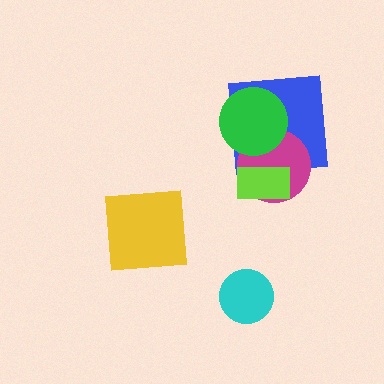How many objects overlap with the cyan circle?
0 objects overlap with the cyan circle.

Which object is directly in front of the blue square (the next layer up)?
The magenta circle is directly in front of the blue square.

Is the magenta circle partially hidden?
Yes, it is partially covered by another shape.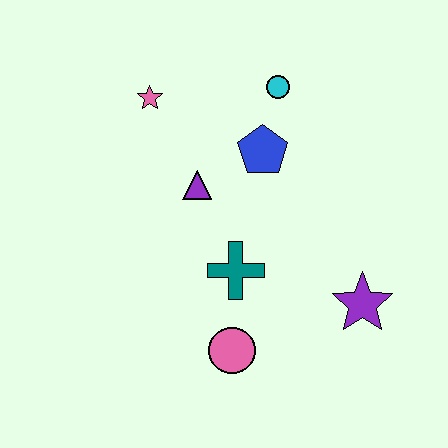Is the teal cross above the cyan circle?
No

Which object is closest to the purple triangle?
The blue pentagon is closest to the purple triangle.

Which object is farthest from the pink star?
The purple star is farthest from the pink star.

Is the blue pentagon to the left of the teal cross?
No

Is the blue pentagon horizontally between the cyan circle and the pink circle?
Yes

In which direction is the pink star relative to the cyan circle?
The pink star is to the left of the cyan circle.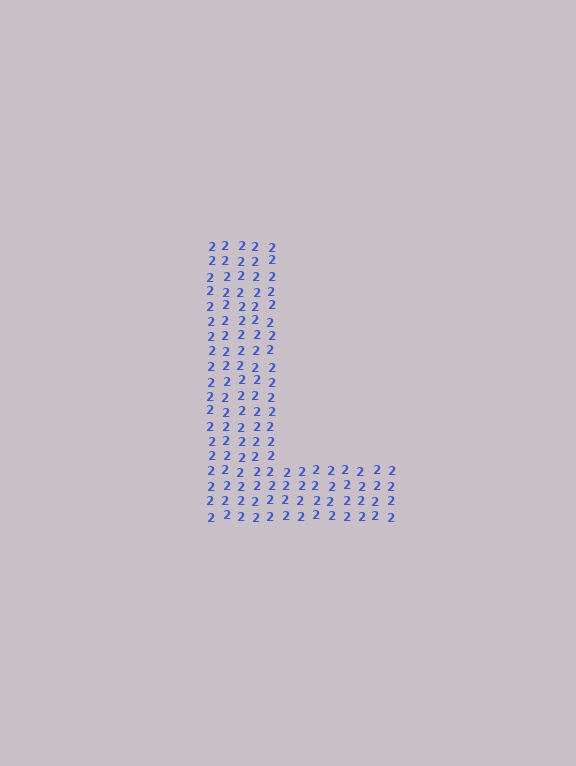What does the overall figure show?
The overall figure shows the letter L.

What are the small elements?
The small elements are digit 2's.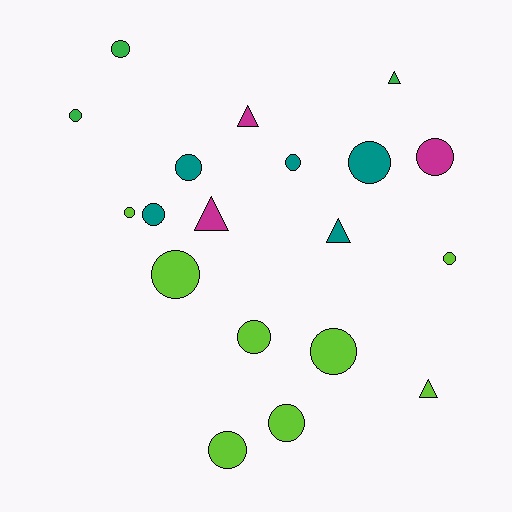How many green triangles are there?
There is 1 green triangle.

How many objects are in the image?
There are 19 objects.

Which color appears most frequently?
Lime, with 8 objects.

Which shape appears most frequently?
Circle, with 14 objects.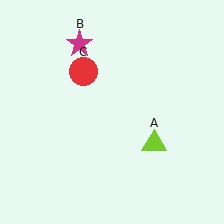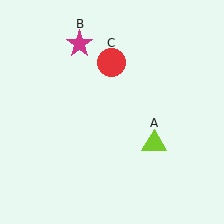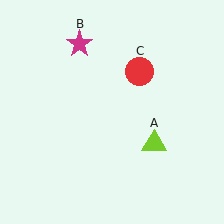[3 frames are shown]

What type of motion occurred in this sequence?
The red circle (object C) rotated clockwise around the center of the scene.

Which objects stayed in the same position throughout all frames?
Lime triangle (object A) and magenta star (object B) remained stationary.